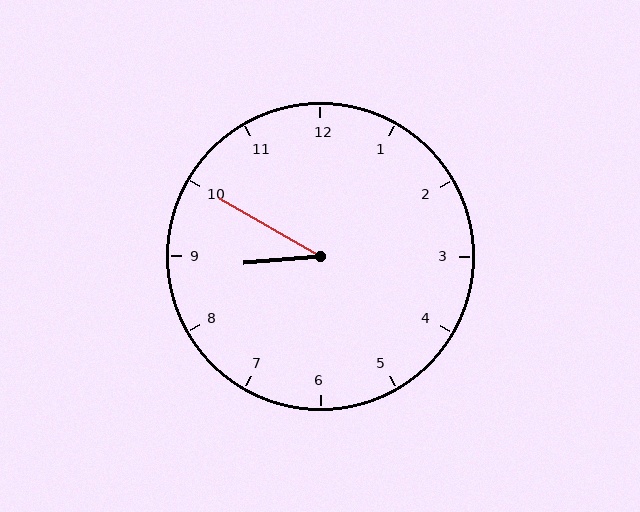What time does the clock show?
8:50.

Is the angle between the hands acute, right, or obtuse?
It is acute.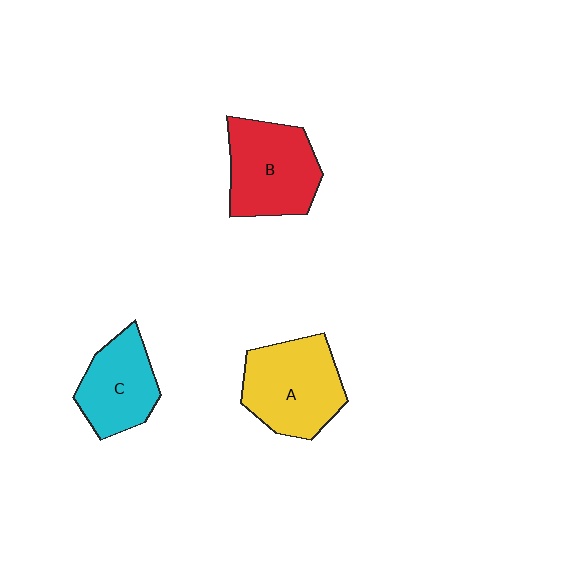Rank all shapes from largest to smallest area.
From largest to smallest: A (yellow), B (red), C (cyan).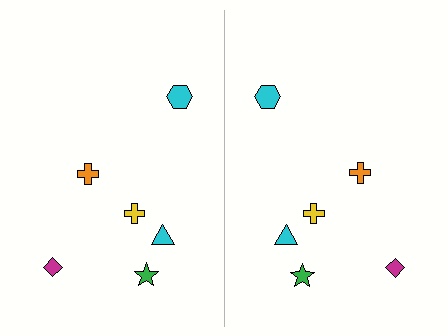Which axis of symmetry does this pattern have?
The pattern has a vertical axis of symmetry running through the center of the image.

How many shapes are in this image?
There are 12 shapes in this image.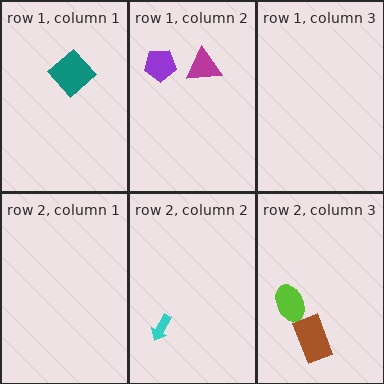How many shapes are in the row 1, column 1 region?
1.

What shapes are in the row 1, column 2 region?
The purple pentagon, the magenta triangle.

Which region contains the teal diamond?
The row 1, column 1 region.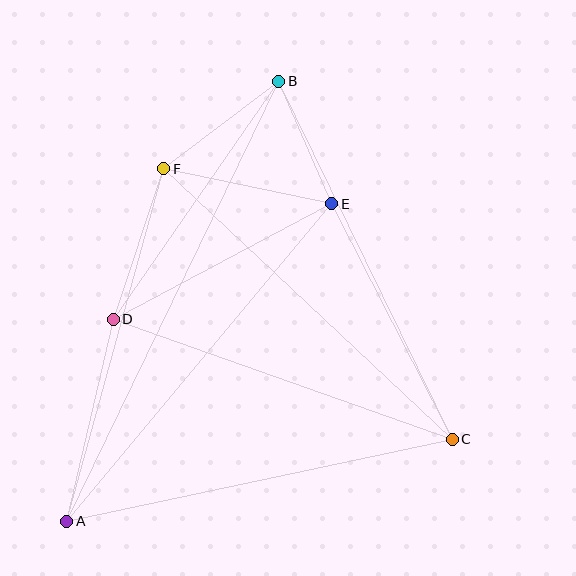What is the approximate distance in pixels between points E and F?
The distance between E and F is approximately 172 pixels.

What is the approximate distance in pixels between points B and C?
The distance between B and C is approximately 398 pixels.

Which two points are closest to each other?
Points B and E are closest to each other.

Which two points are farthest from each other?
Points A and B are farthest from each other.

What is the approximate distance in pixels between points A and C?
The distance between A and C is approximately 395 pixels.